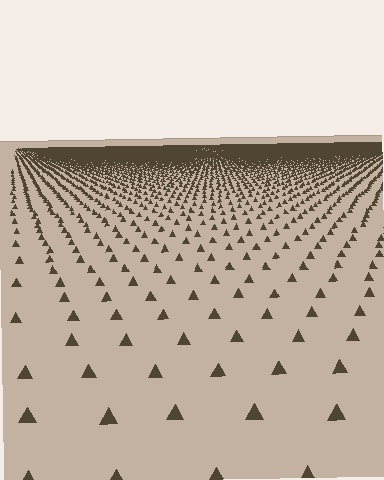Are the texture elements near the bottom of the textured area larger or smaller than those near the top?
Larger. Near the bottom, elements are closer to the viewer and appear at a bigger on-screen size.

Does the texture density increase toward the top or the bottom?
Density increases toward the top.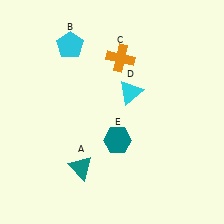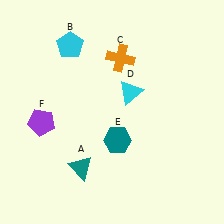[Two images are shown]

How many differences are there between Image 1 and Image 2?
There is 1 difference between the two images.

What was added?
A purple pentagon (F) was added in Image 2.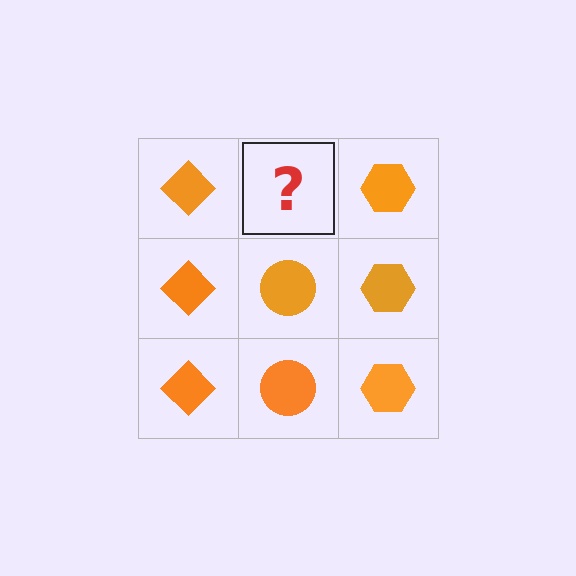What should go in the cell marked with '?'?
The missing cell should contain an orange circle.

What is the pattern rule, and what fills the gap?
The rule is that each column has a consistent shape. The gap should be filled with an orange circle.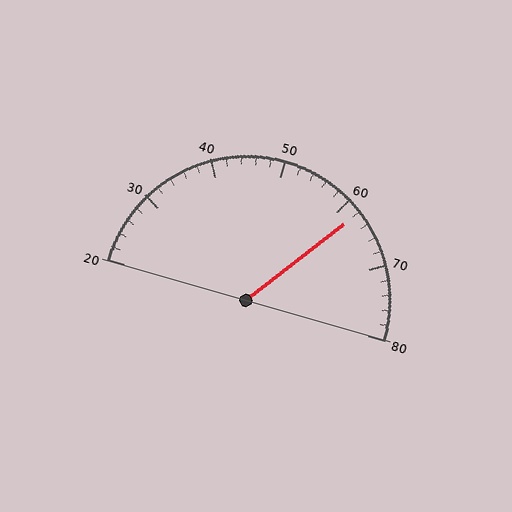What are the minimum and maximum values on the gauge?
The gauge ranges from 20 to 80.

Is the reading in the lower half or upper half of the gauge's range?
The reading is in the upper half of the range (20 to 80).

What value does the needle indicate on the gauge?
The needle indicates approximately 62.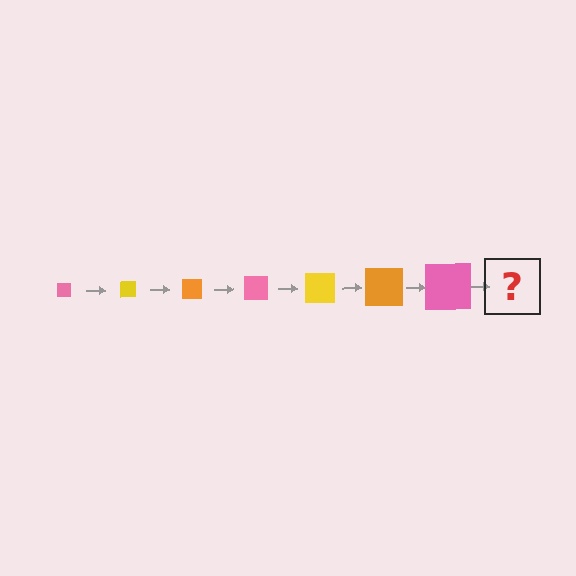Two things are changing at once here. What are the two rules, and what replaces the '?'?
The two rules are that the square grows larger each step and the color cycles through pink, yellow, and orange. The '?' should be a yellow square, larger than the previous one.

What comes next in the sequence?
The next element should be a yellow square, larger than the previous one.